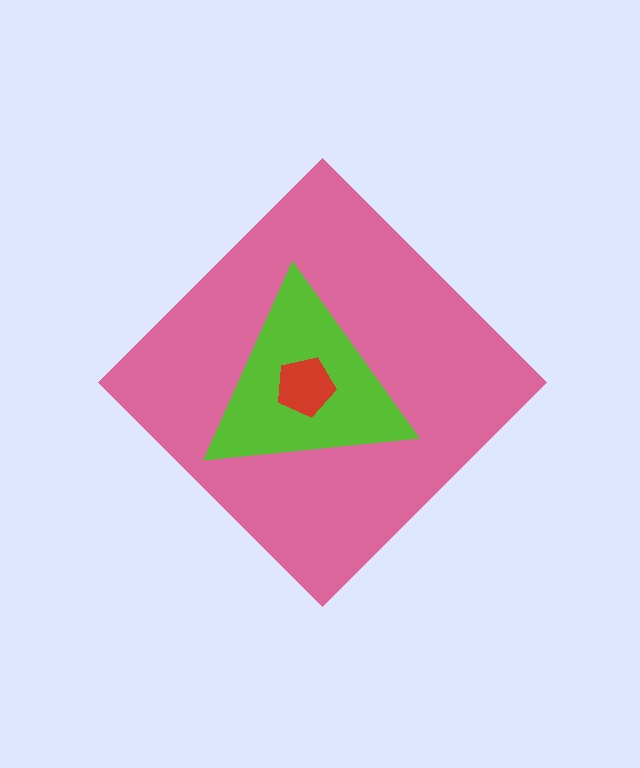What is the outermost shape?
The pink diamond.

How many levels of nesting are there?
3.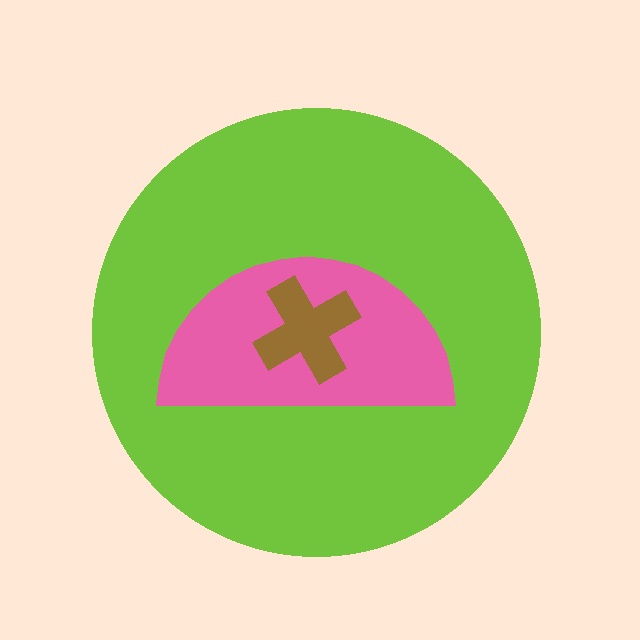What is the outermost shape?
The lime circle.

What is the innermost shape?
The brown cross.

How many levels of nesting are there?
3.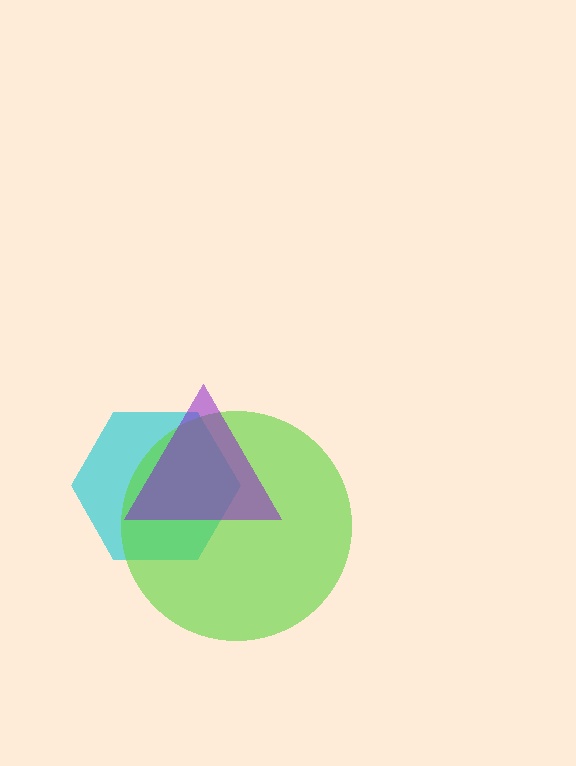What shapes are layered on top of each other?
The layered shapes are: a cyan hexagon, a lime circle, a purple triangle.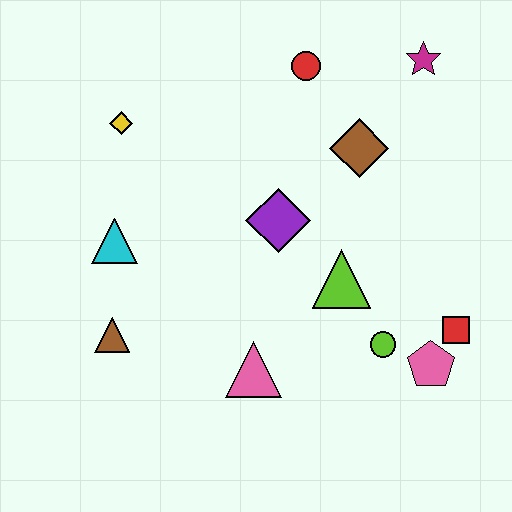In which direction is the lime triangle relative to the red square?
The lime triangle is to the left of the red square.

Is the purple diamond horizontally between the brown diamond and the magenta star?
No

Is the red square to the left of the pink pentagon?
No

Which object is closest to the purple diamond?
The lime triangle is closest to the purple diamond.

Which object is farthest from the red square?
The yellow diamond is farthest from the red square.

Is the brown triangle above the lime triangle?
No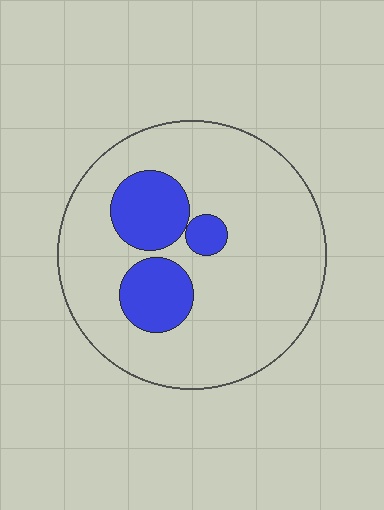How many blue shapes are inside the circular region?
3.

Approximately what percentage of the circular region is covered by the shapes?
Approximately 20%.